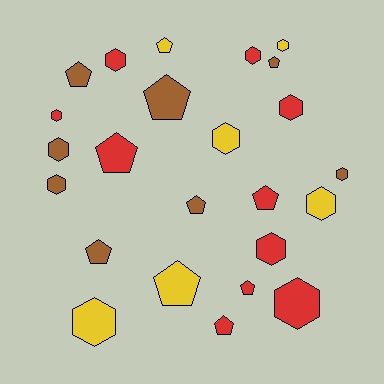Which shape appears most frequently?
Hexagon, with 13 objects.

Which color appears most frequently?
Red, with 10 objects.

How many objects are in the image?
There are 24 objects.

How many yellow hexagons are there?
There are 4 yellow hexagons.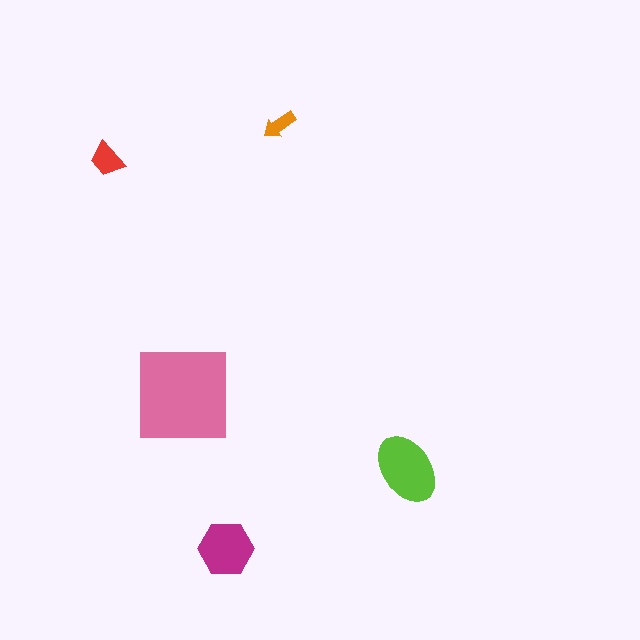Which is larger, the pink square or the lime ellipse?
The pink square.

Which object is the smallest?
The orange arrow.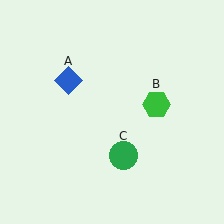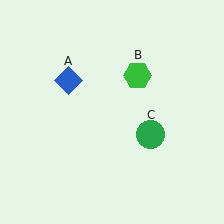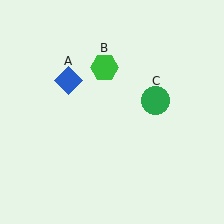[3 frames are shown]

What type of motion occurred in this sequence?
The green hexagon (object B), green circle (object C) rotated counterclockwise around the center of the scene.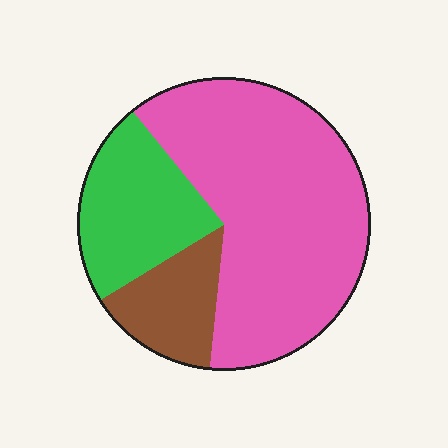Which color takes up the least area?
Brown, at roughly 15%.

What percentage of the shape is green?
Green takes up less than a quarter of the shape.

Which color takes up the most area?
Pink, at roughly 60%.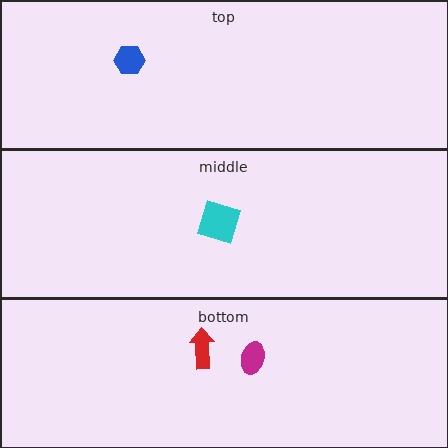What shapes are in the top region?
The blue hexagon.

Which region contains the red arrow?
The bottom region.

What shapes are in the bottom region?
The magenta ellipse, the red arrow.